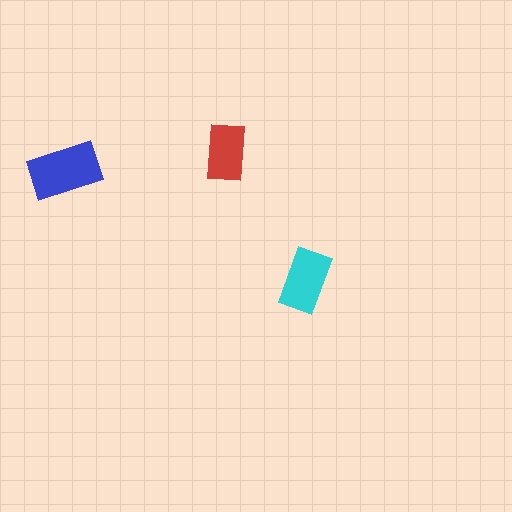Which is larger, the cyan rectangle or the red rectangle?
The cyan one.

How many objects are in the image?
There are 3 objects in the image.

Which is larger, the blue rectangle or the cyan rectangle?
The blue one.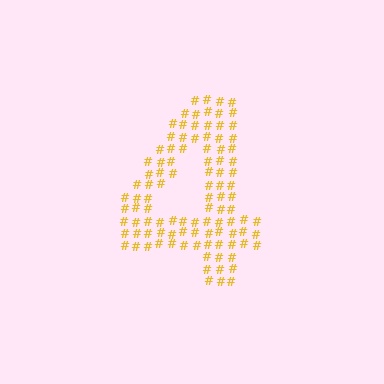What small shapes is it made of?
It is made of small hash symbols.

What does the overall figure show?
The overall figure shows the digit 4.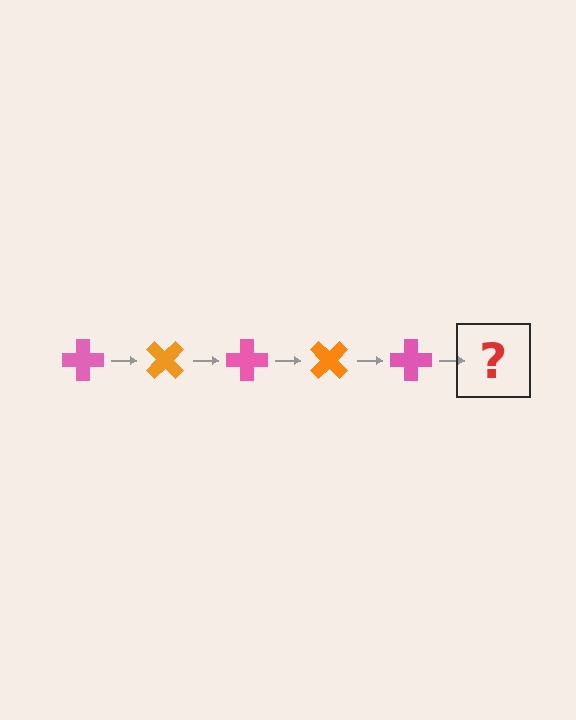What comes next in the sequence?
The next element should be an orange cross, rotated 225 degrees from the start.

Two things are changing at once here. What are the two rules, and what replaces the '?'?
The two rules are that it rotates 45 degrees each step and the color cycles through pink and orange. The '?' should be an orange cross, rotated 225 degrees from the start.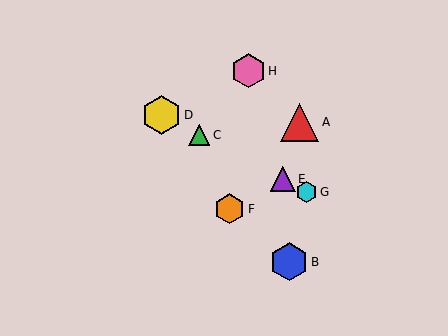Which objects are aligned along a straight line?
Objects C, D, E, G are aligned along a straight line.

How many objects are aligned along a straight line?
4 objects (C, D, E, G) are aligned along a straight line.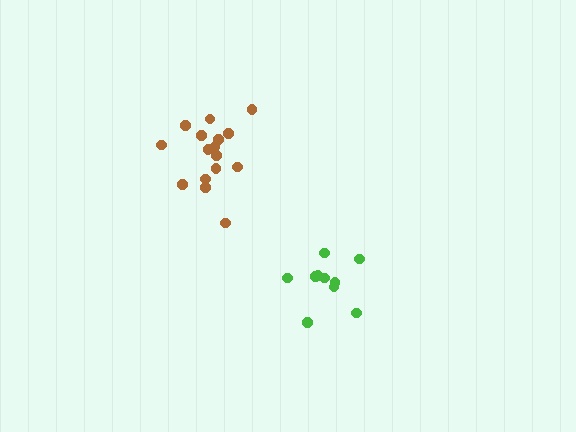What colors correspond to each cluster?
The clusters are colored: green, brown.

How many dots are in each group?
Group 1: 10 dots, Group 2: 16 dots (26 total).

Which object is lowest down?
The green cluster is bottommost.